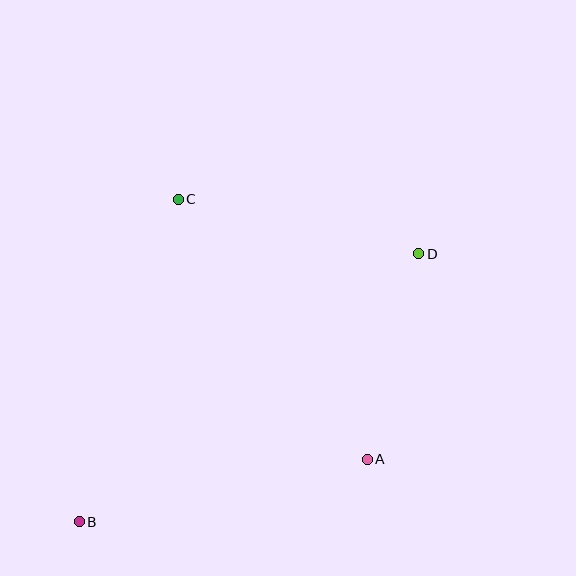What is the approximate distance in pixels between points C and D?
The distance between C and D is approximately 247 pixels.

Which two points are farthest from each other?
Points B and D are farthest from each other.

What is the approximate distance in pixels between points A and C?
The distance between A and C is approximately 321 pixels.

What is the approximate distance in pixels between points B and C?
The distance between B and C is approximately 337 pixels.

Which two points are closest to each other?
Points A and D are closest to each other.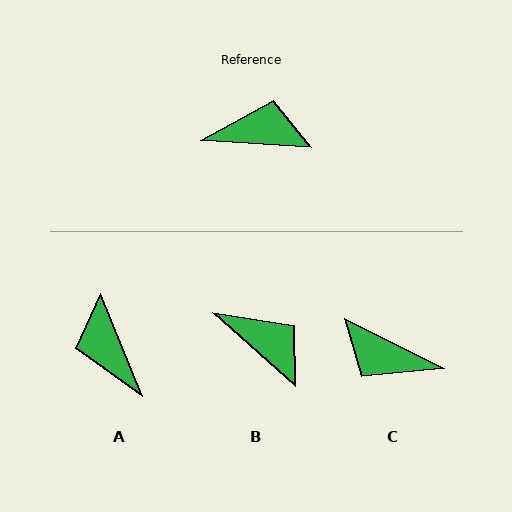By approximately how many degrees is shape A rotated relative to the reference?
Approximately 116 degrees counter-clockwise.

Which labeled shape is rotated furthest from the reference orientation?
C, about 157 degrees away.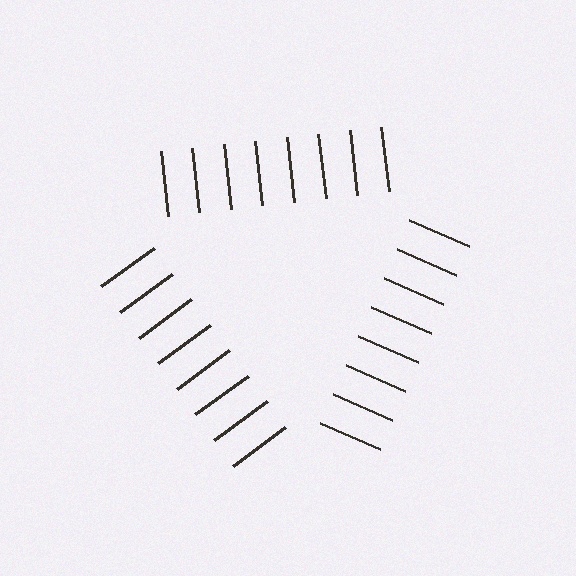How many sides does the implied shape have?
3 sides — the line-ends trace a triangle.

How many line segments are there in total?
24 — 8 along each of the 3 edges.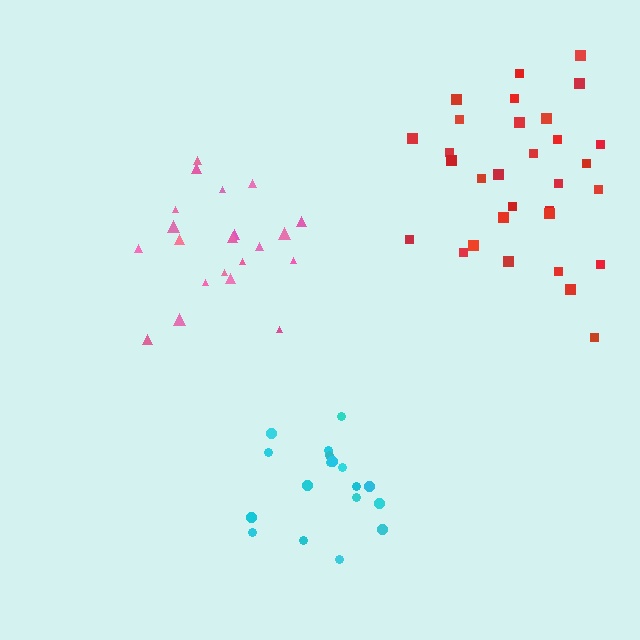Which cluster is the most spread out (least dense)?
Red.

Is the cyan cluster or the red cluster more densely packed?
Cyan.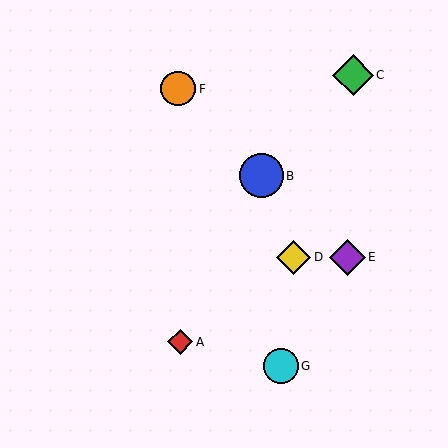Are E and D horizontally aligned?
Yes, both are at y≈257.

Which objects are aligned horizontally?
Objects D, E are aligned horizontally.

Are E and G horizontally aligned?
No, E is at y≈257 and G is at y≈366.